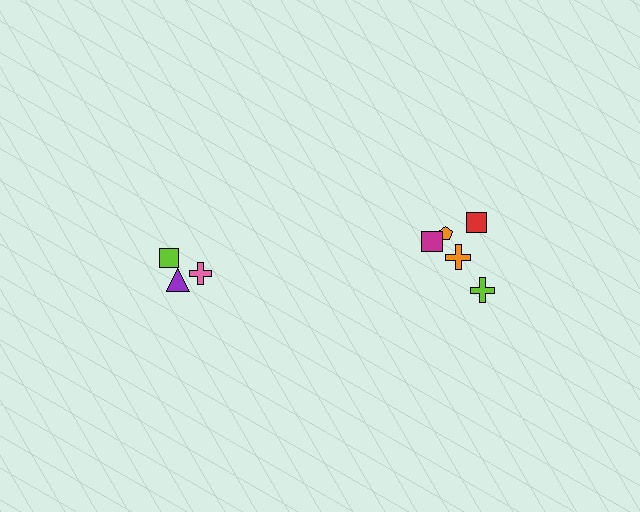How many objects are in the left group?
There are 3 objects.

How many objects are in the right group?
There are 5 objects.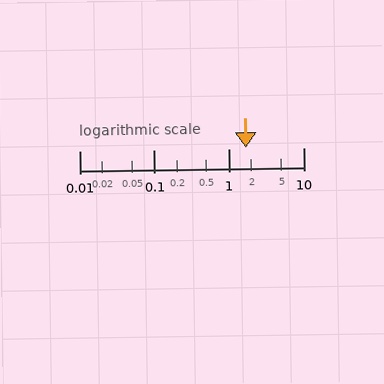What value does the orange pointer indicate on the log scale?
The pointer indicates approximately 1.7.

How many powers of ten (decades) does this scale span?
The scale spans 3 decades, from 0.01 to 10.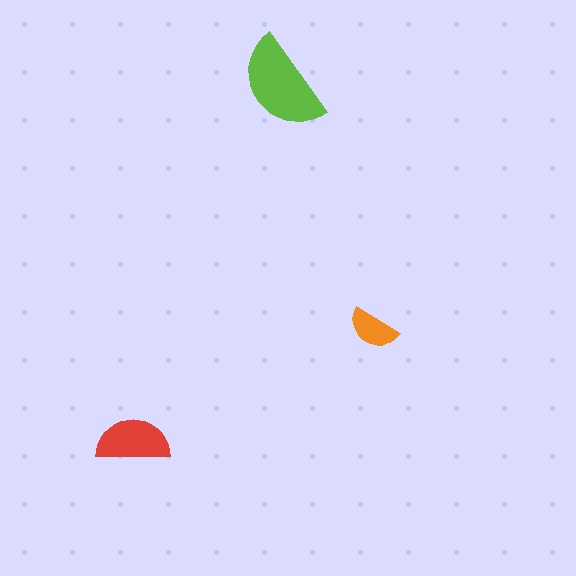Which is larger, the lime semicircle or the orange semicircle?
The lime one.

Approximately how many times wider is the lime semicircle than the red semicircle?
About 1.5 times wider.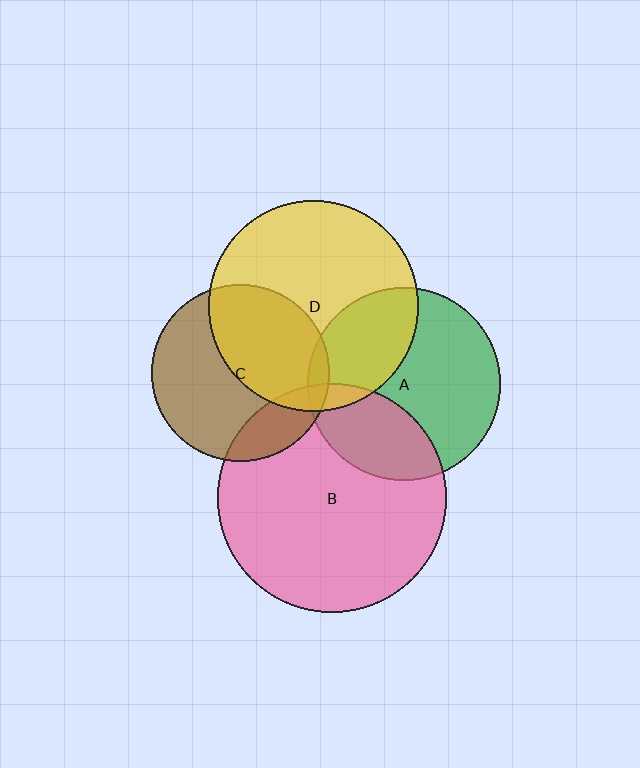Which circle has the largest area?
Circle B (pink).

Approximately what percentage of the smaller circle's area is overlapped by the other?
Approximately 45%.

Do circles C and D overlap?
Yes.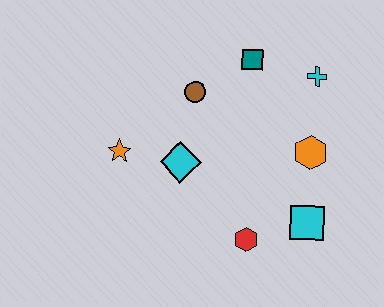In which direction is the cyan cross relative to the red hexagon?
The cyan cross is above the red hexagon.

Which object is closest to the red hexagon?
The cyan square is closest to the red hexagon.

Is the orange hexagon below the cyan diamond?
No